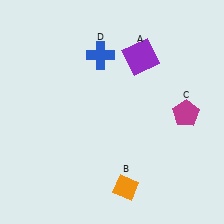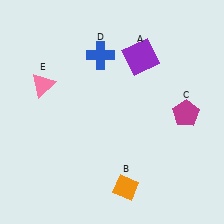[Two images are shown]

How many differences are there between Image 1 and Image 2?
There is 1 difference between the two images.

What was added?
A pink triangle (E) was added in Image 2.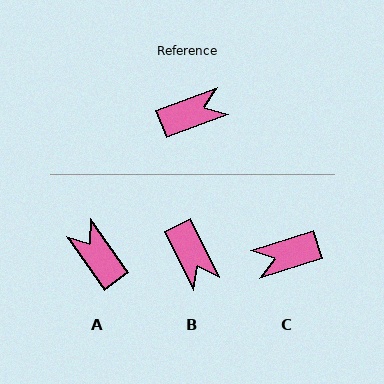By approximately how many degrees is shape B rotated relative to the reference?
Approximately 84 degrees clockwise.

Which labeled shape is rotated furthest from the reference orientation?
C, about 178 degrees away.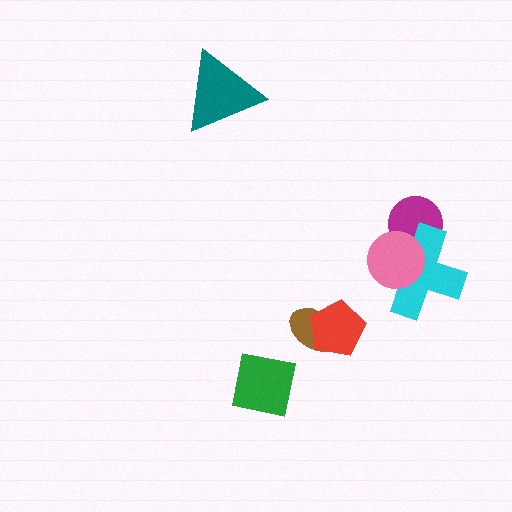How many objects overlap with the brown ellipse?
1 object overlaps with the brown ellipse.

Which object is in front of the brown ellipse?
The red pentagon is in front of the brown ellipse.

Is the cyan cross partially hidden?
Yes, it is partially covered by another shape.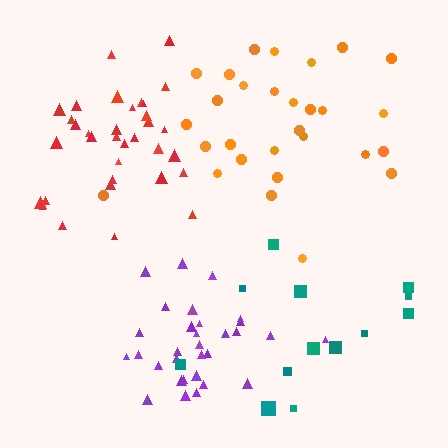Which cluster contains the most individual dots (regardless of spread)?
Red (34).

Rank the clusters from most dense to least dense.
purple, red, orange, teal.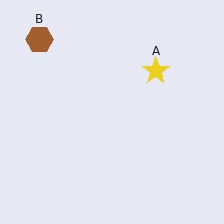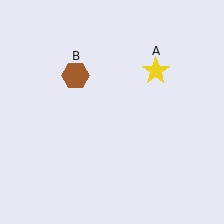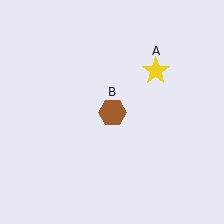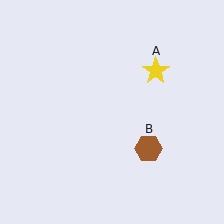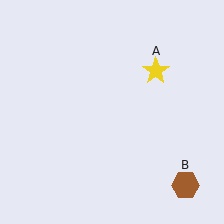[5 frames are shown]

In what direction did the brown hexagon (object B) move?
The brown hexagon (object B) moved down and to the right.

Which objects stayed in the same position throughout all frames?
Yellow star (object A) remained stationary.